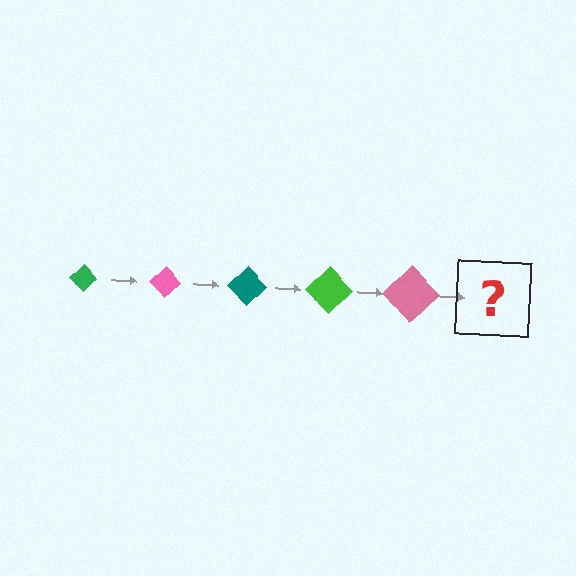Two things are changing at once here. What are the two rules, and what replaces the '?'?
The two rules are that the diamond grows larger each step and the color cycles through green, pink, and teal. The '?' should be a teal diamond, larger than the previous one.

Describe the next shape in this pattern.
It should be a teal diamond, larger than the previous one.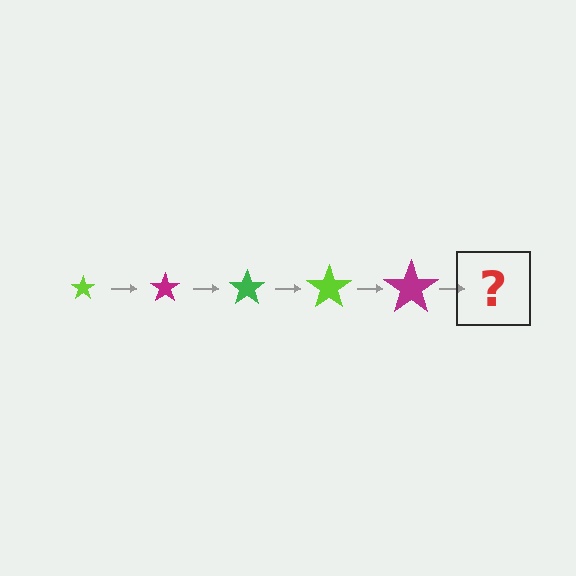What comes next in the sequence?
The next element should be a green star, larger than the previous one.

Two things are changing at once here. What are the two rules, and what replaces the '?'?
The two rules are that the star grows larger each step and the color cycles through lime, magenta, and green. The '?' should be a green star, larger than the previous one.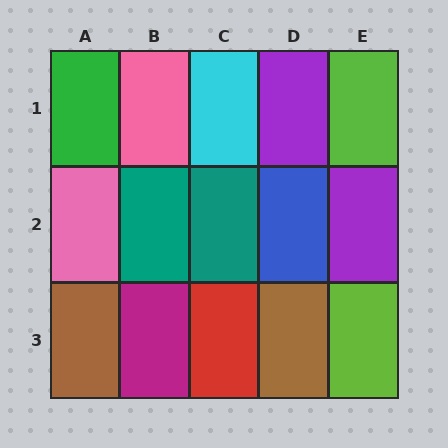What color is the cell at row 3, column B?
Magenta.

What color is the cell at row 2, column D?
Blue.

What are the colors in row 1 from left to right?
Green, pink, cyan, purple, lime.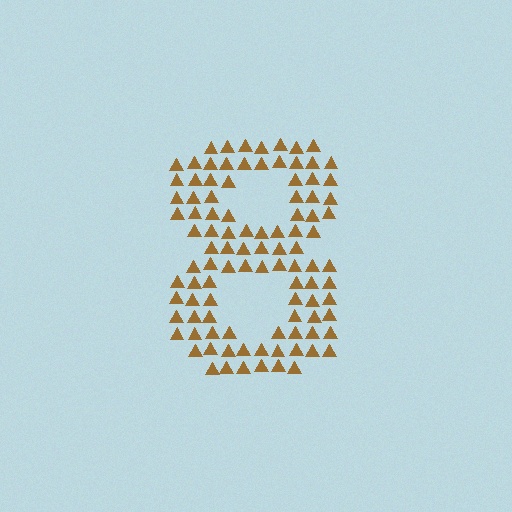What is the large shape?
The large shape is the digit 8.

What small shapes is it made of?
It is made of small triangles.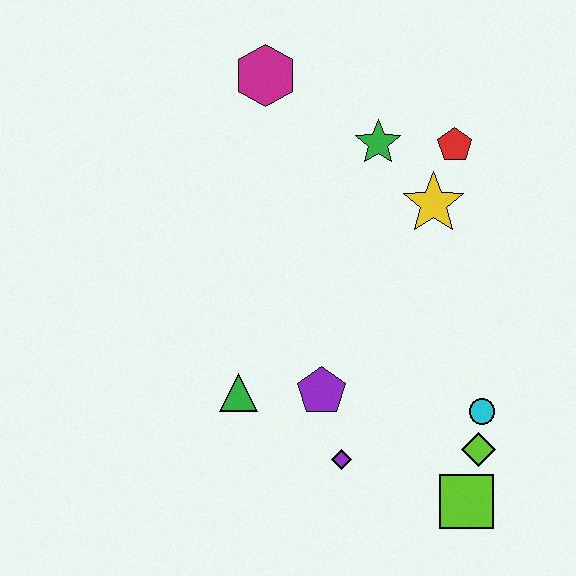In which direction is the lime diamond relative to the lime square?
The lime diamond is above the lime square.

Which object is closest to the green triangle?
The purple pentagon is closest to the green triangle.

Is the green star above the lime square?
Yes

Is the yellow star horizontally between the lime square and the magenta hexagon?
Yes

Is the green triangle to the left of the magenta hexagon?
Yes